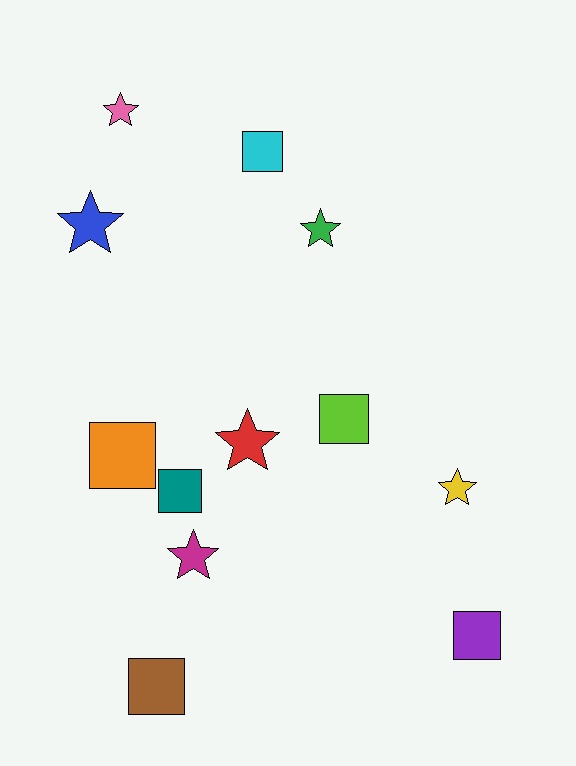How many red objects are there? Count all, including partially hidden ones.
There is 1 red object.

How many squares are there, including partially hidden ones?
There are 6 squares.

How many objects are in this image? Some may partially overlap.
There are 12 objects.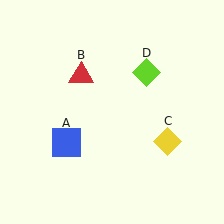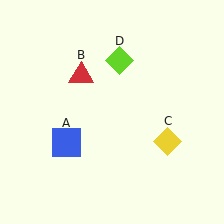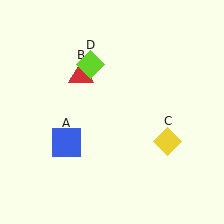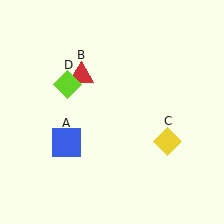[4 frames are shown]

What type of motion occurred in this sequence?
The lime diamond (object D) rotated counterclockwise around the center of the scene.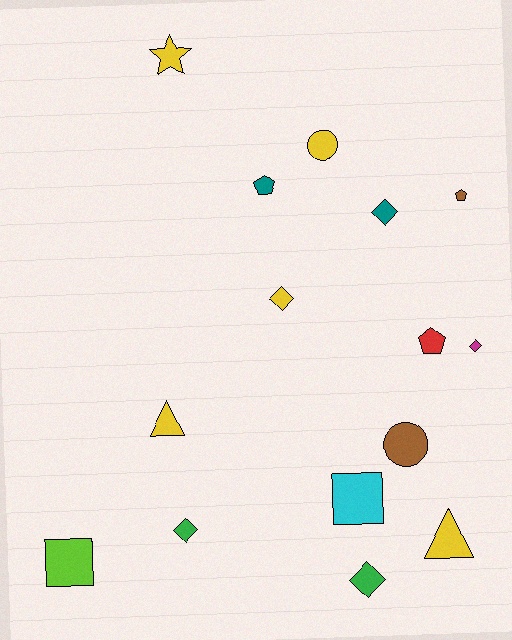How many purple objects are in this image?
There are no purple objects.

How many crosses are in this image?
There are no crosses.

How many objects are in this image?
There are 15 objects.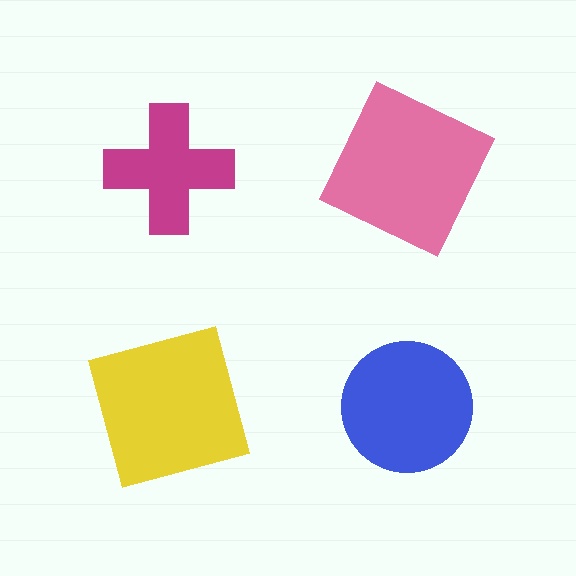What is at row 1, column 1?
A magenta cross.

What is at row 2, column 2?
A blue circle.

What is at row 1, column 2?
A pink square.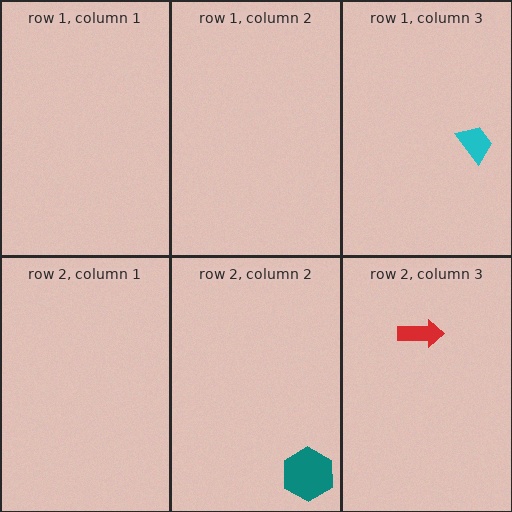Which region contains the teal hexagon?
The row 2, column 2 region.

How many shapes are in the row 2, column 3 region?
1.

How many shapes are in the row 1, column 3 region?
1.